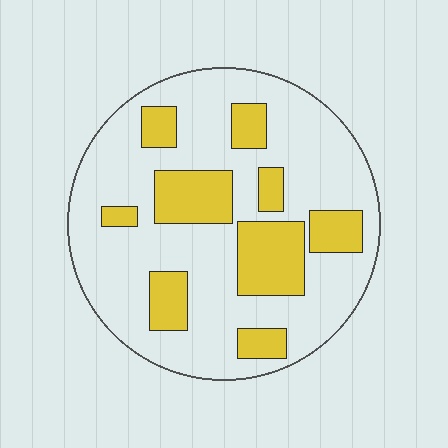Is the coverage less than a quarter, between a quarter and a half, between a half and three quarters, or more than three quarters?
Between a quarter and a half.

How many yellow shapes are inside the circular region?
9.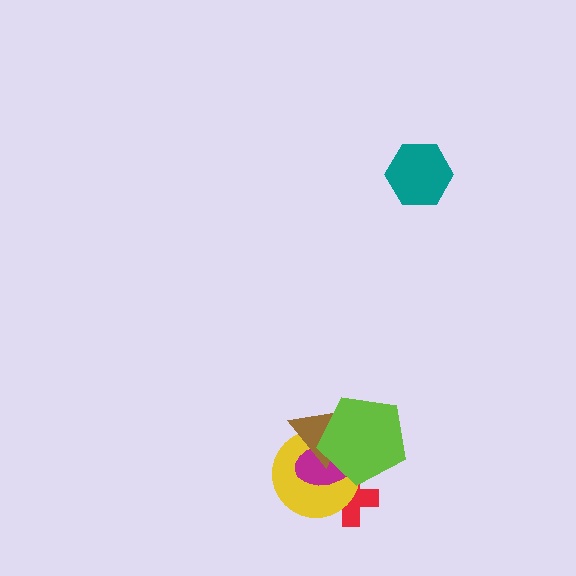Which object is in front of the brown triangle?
The lime pentagon is in front of the brown triangle.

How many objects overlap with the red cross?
3 objects overlap with the red cross.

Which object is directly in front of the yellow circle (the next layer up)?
The magenta ellipse is directly in front of the yellow circle.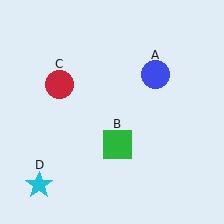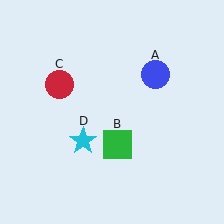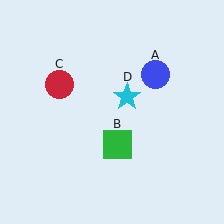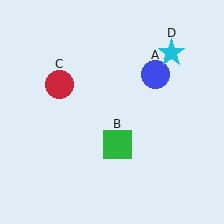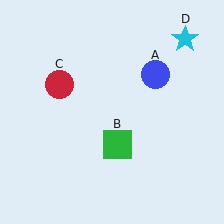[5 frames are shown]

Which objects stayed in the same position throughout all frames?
Blue circle (object A) and green square (object B) and red circle (object C) remained stationary.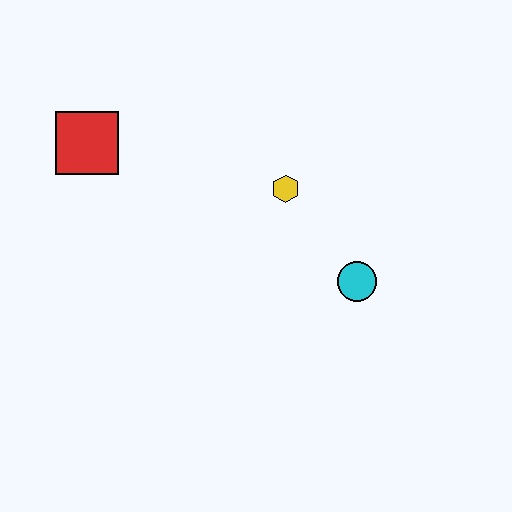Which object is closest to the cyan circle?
The yellow hexagon is closest to the cyan circle.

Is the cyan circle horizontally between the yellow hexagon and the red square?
No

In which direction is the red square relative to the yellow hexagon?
The red square is to the left of the yellow hexagon.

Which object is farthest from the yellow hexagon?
The red square is farthest from the yellow hexagon.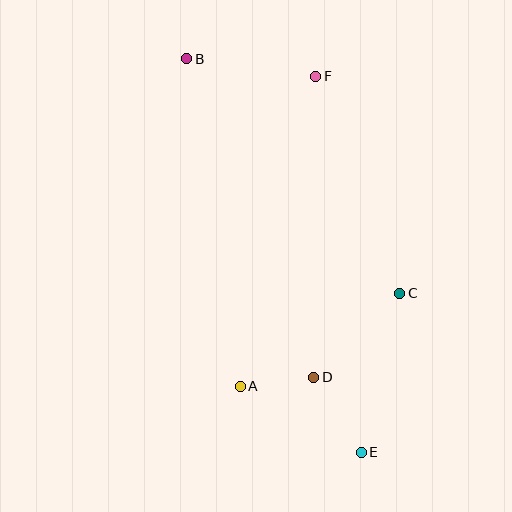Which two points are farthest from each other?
Points B and E are farthest from each other.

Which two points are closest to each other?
Points A and D are closest to each other.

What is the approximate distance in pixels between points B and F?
The distance between B and F is approximately 130 pixels.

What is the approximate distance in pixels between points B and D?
The distance between B and D is approximately 343 pixels.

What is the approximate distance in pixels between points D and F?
The distance between D and F is approximately 301 pixels.